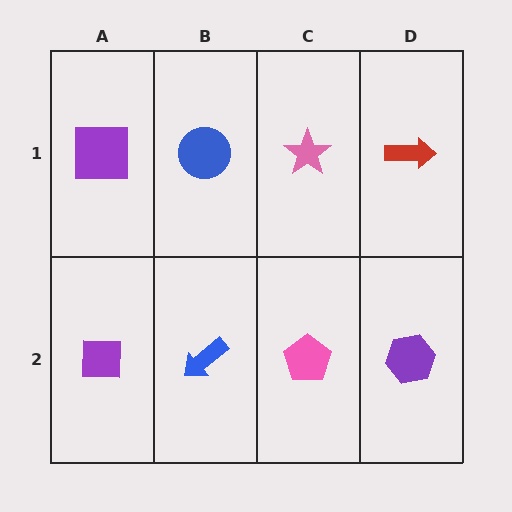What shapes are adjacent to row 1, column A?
A purple square (row 2, column A), a blue circle (row 1, column B).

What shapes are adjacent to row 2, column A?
A purple square (row 1, column A), a blue arrow (row 2, column B).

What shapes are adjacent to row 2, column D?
A red arrow (row 1, column D), a pink pentagon (row 2, column C).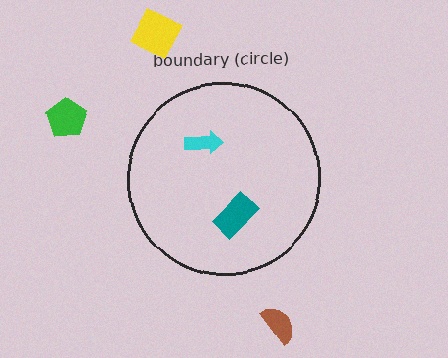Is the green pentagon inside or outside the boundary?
Outside.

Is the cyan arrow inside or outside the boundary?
Inside.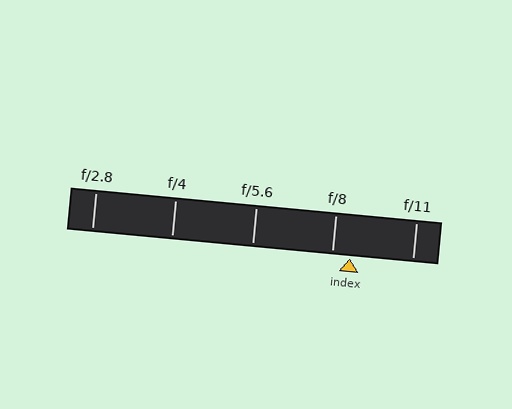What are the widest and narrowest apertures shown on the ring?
The widest aperture shown is f/2.8 and the narrowest is f/11.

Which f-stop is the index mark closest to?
The index mark is closest to f/8.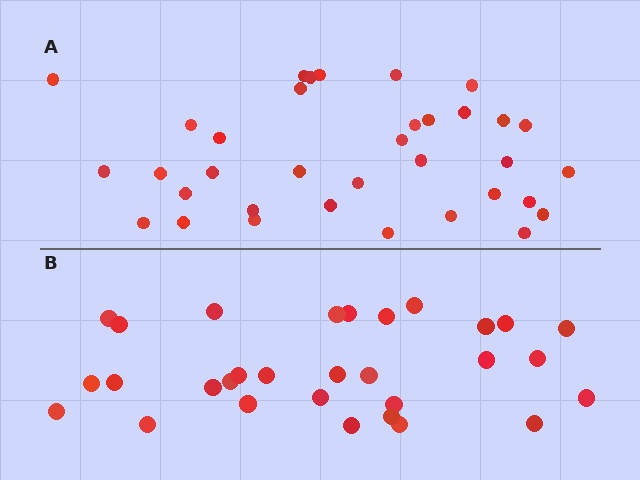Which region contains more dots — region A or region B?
Region A (the top region) has more dots.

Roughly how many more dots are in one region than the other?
Region A has about 5 more dots than region B.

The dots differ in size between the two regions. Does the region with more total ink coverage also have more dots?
No. Region B has more total ink coverage because its dots are larger, but region A actually contains more individual dots. Total area can be misleading — the number of items is what matters here.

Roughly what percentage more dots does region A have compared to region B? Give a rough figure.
About 15% more.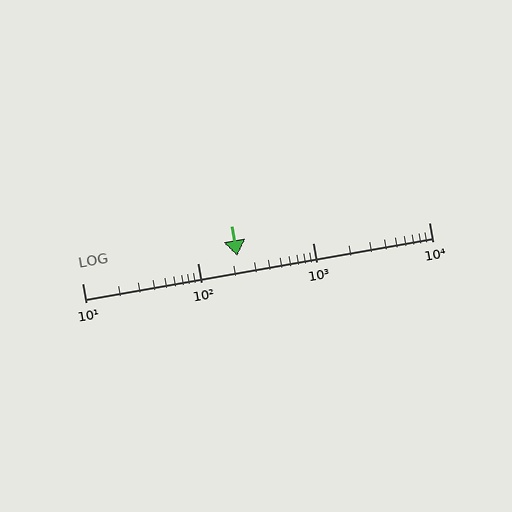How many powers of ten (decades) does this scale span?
The scale spans 3 decades, from 10 to 10000.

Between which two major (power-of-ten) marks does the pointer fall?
The pointer is between 100 and 1000.